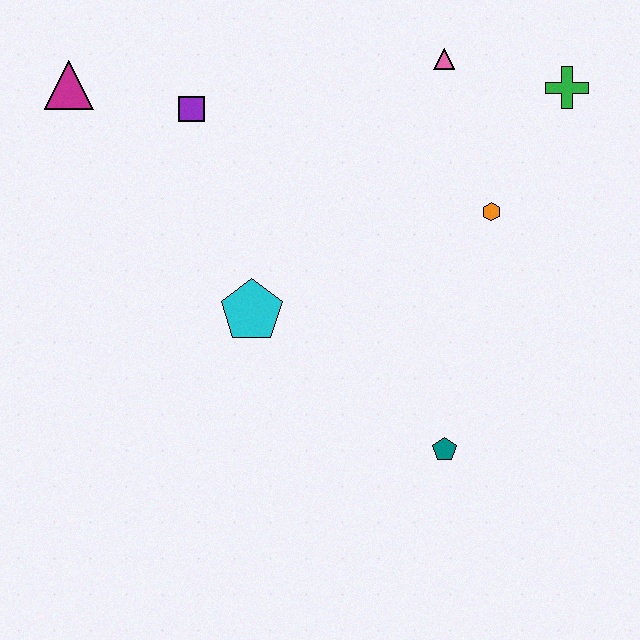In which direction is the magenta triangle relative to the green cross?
The magenta triangle is to the left of the green cross.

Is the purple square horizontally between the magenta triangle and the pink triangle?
Yes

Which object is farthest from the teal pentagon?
The magenta triangle is farthest from the teal pentagon.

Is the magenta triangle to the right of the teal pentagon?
No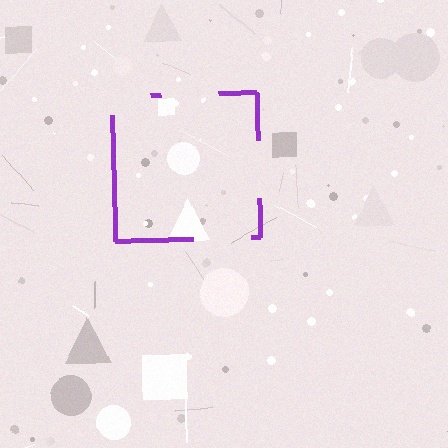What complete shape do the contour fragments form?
The contour fragments form a square.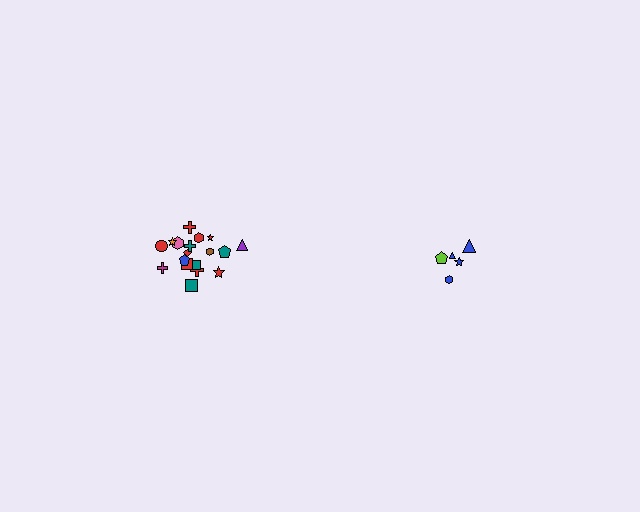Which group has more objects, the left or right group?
The left group.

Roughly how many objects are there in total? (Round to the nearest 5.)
Roughly 25 objects in total.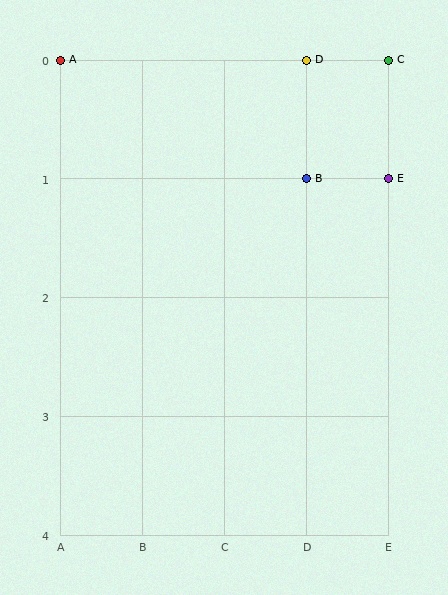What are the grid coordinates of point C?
Point C is at grid coordinates (E, 0).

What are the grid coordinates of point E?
Point E is at grid coordinates (E, 1).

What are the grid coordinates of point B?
Point B is at grid coordinates (D, 1).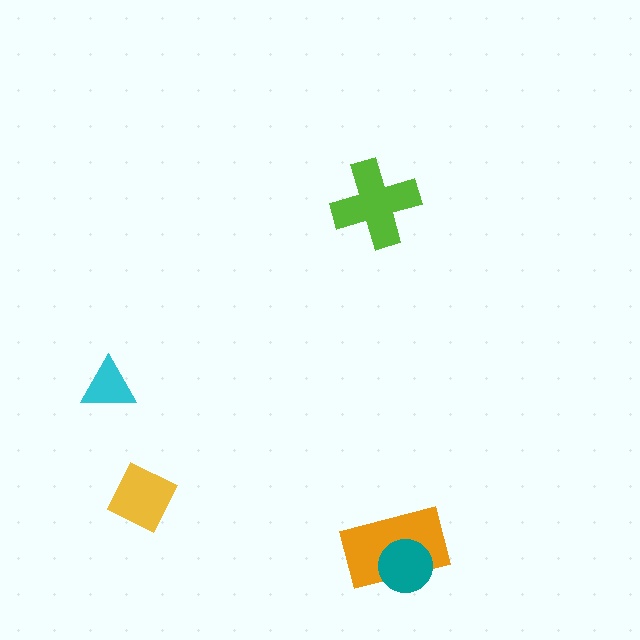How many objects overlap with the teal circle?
1 object overlaps with the teal circle.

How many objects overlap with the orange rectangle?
1 object overlaps with the orange rectangle.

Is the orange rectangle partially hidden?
Yes, it is partially covered by another shape.